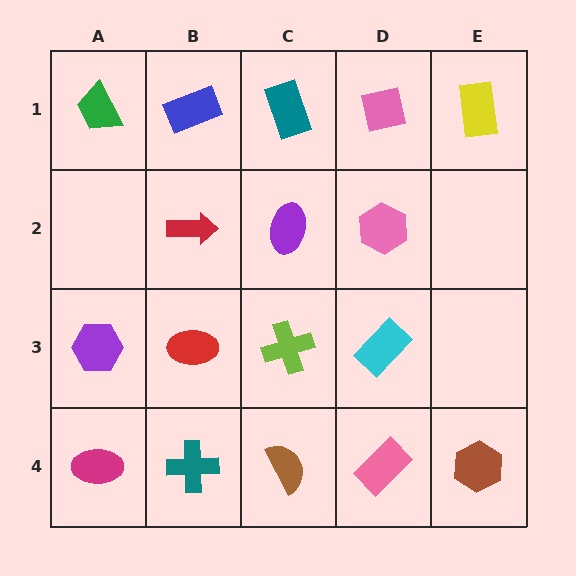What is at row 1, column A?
A green trapezoid.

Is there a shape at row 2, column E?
No, that cell is empty.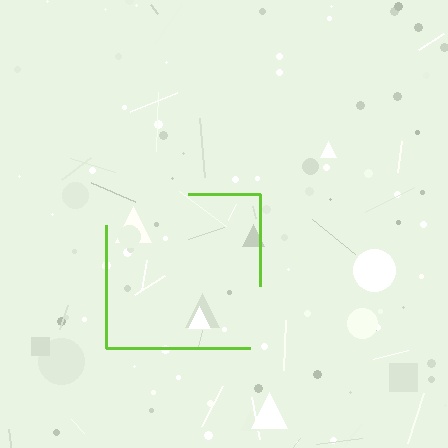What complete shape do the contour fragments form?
The contour fragments form a square.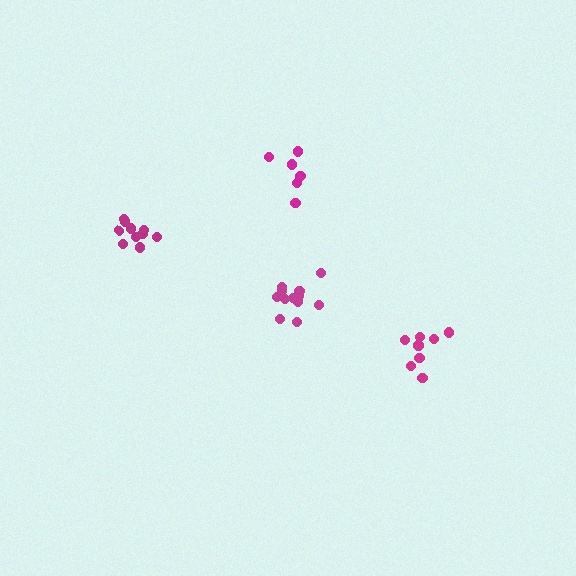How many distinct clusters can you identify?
There are 4 distinct clusters.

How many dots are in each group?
Group 1: 10 dots, Group 2: 6 dots, Group 3: 8 dots, Group 4: 12 dots (36 total).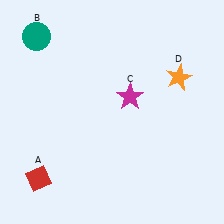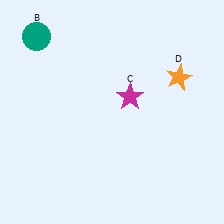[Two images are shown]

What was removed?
The red diamond (A) was removed in Image 2.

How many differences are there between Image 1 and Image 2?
There is 1 difference between the two images.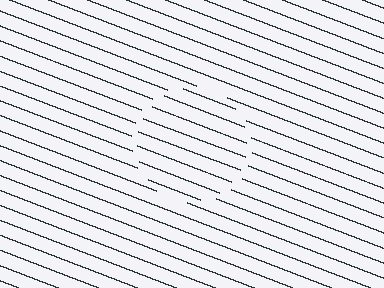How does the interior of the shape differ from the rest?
The interior of the shape contains the same grating, shifted by half a period — the contour is defined by the phase discontinuity where line-ends from the inner and outer gratings abut.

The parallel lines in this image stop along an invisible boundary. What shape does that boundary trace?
An illusory circle. The interior of the shape contains the same grating, shifted by half a period — the contour is defined by the phase discontinuity where line-ends from the inner and outer gratings abut.